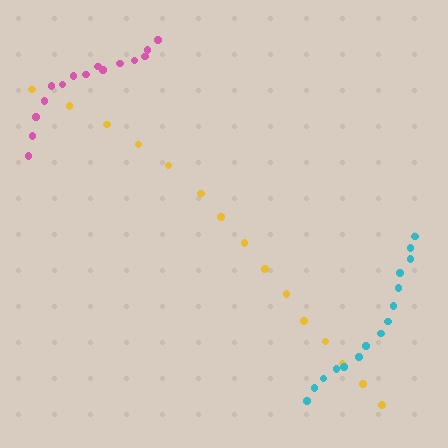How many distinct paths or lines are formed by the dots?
There are 3 distinct paths.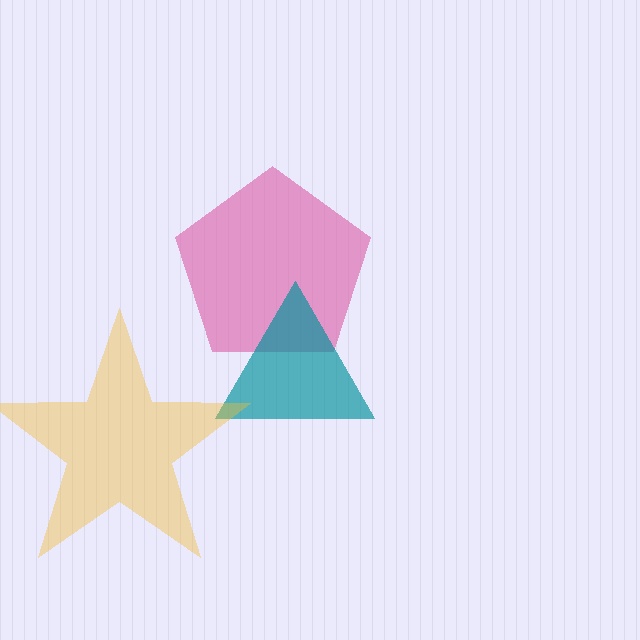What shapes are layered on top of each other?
The layered shapes are: a pink pentagon, a teal triangle, a yellow star.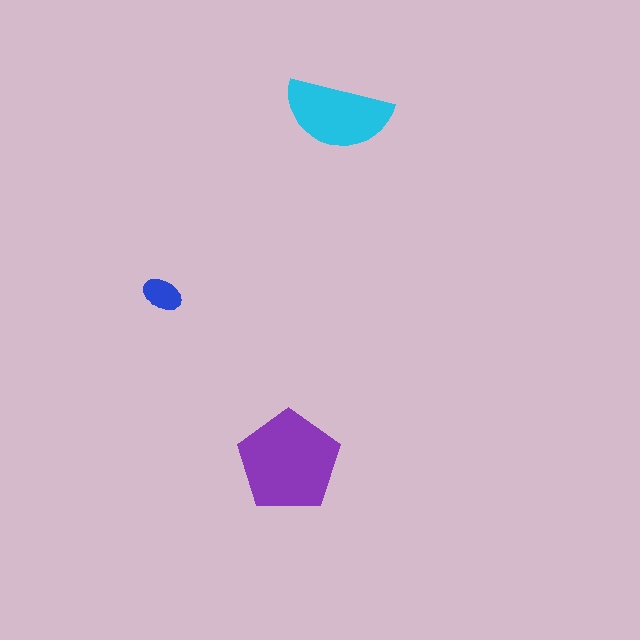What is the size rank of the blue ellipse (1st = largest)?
3rd.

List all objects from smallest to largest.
The blue ellipse, the cyan semicircle, the purple pentagon.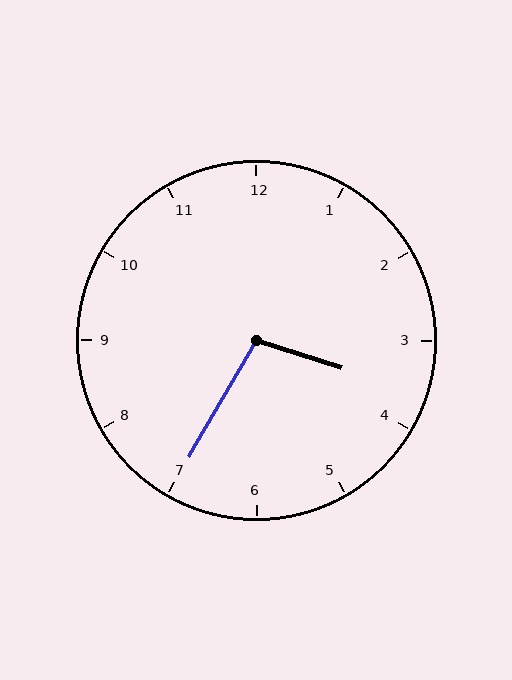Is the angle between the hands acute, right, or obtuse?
It is obtuse.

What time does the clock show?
3:35.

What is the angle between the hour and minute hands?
Approximately 102 degrees.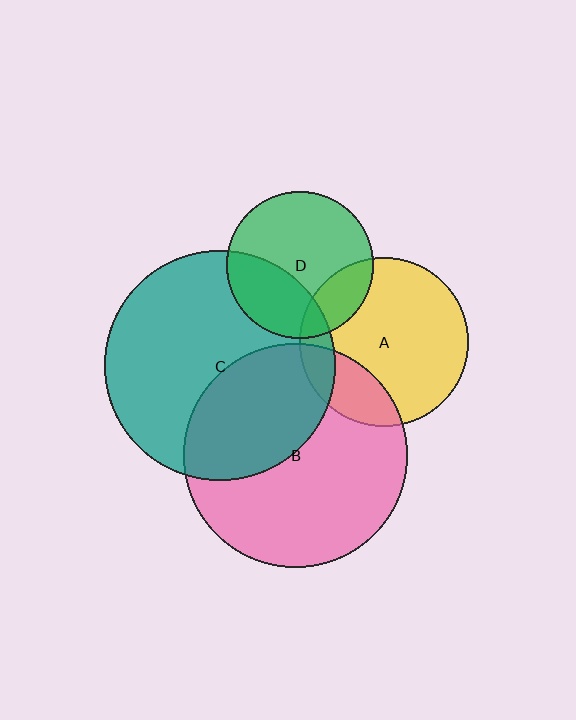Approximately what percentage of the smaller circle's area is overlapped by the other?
Approximately 20%.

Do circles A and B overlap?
Yes.